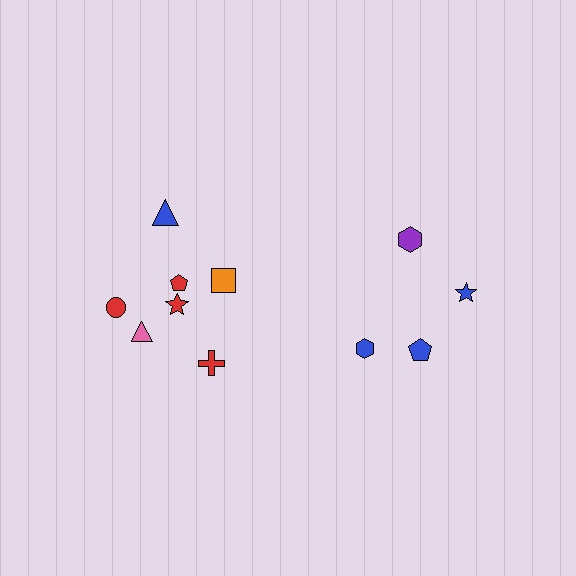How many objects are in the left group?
There are 7 objects.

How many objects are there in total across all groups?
There are 11 objects.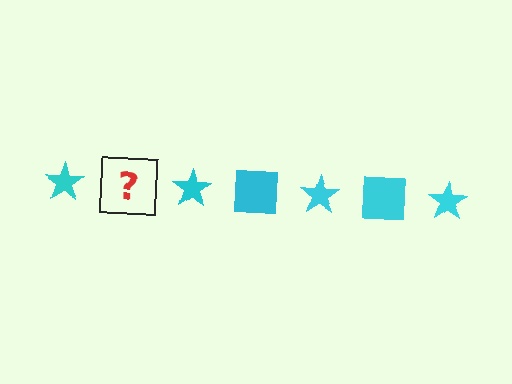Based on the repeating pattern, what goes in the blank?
The blank should be a cyan square.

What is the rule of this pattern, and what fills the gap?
The rule is that the pattern cycles through star, square shapes in cyan. The gap should be filled with a cyan square.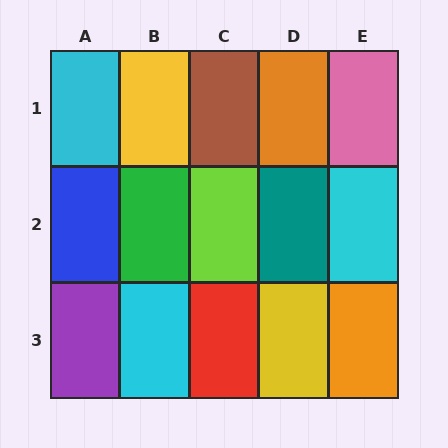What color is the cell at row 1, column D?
Orange.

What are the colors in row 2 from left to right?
Blue, green, lime, teal, cyan.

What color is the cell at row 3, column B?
Cyan.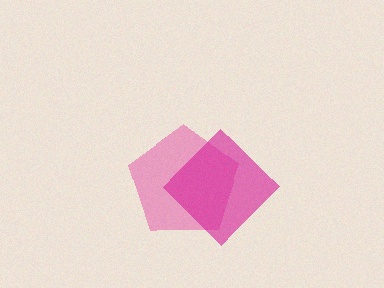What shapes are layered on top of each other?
The layered shapes are: a pink pentagon, a magenta diamond.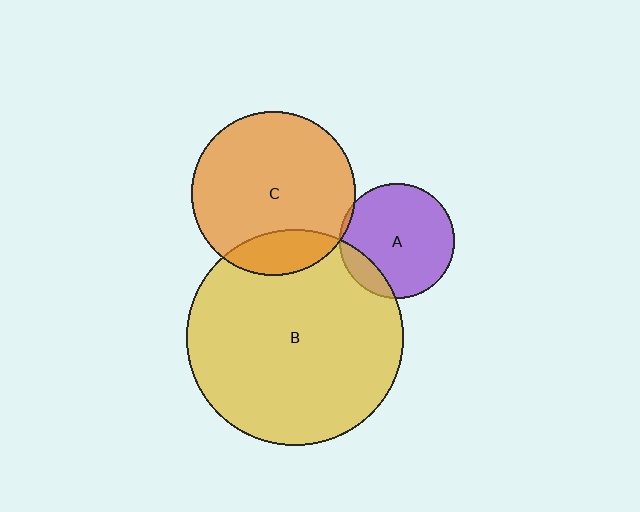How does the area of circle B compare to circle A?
Approximately 3.5 times.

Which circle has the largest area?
Circle B (yellow).